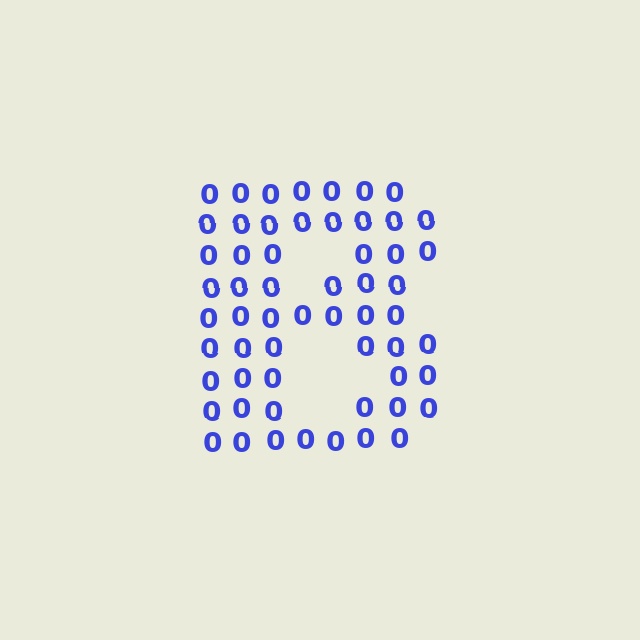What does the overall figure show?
The overall figure shows the letter B.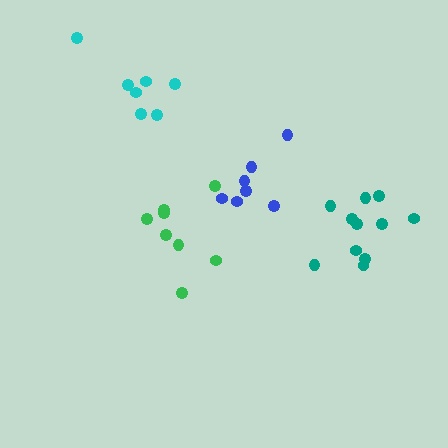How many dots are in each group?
Group 1: 7 dots, Group 2: 8 dots, Group 3: 7 dots, Group 4: 11 dots (33 total).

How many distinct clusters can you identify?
There are 4 distinct clusters.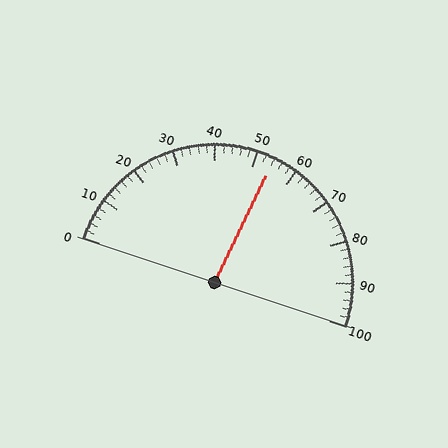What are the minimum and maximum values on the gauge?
The gauge ranges from 0 to 100.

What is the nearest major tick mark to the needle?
The nearest major tick mark is 50.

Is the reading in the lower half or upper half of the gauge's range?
The reading is in the upper half of the range (0 to 100).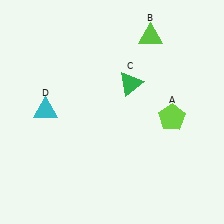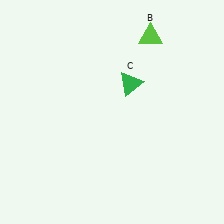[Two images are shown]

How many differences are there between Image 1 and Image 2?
There are 2 differences between the two images.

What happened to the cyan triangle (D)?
The cyan triangle (D) was removed in Image 2. It was in the top-left area of Image 1.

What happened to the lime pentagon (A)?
The lime pentagon (A) was removed in Image 2. It was in the bottom-right area of Image 1.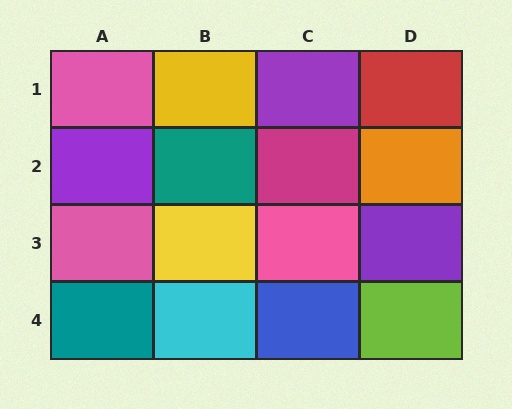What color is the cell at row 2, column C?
Magenta.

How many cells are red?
1 cell is red.